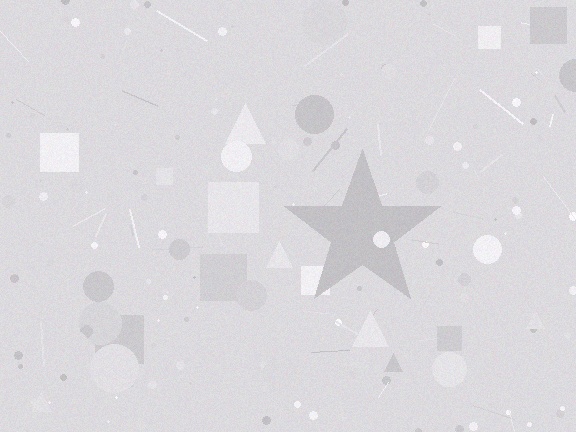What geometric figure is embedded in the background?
A star is embedded in the background.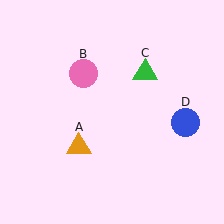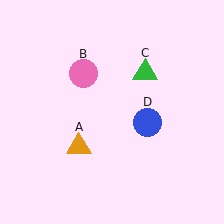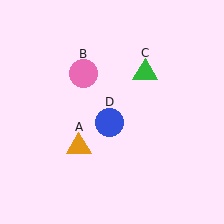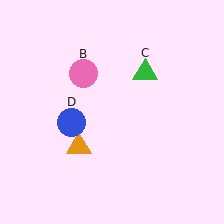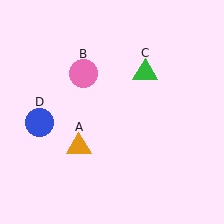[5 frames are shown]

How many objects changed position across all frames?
1 object changed position: blue circle (object D).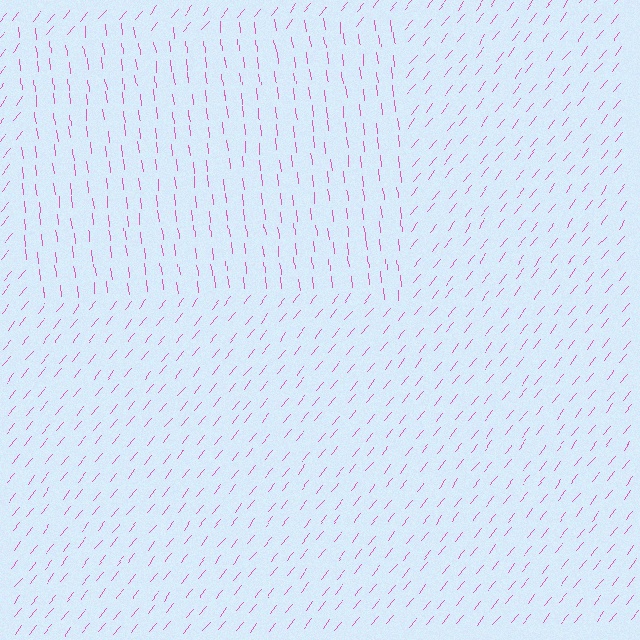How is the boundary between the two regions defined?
The boundary is defined purely by a change in line orientation (approximately 45 degrees difference). All lines are the same color and thickness.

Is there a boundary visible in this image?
Yes, there is a texture boundary formed by a change in line orientation.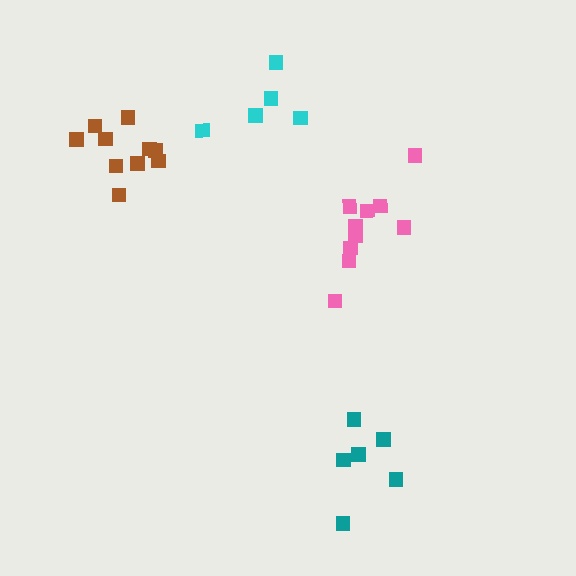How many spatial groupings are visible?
There are 4 spatial groupings.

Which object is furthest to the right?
The teal cluster is rightmost.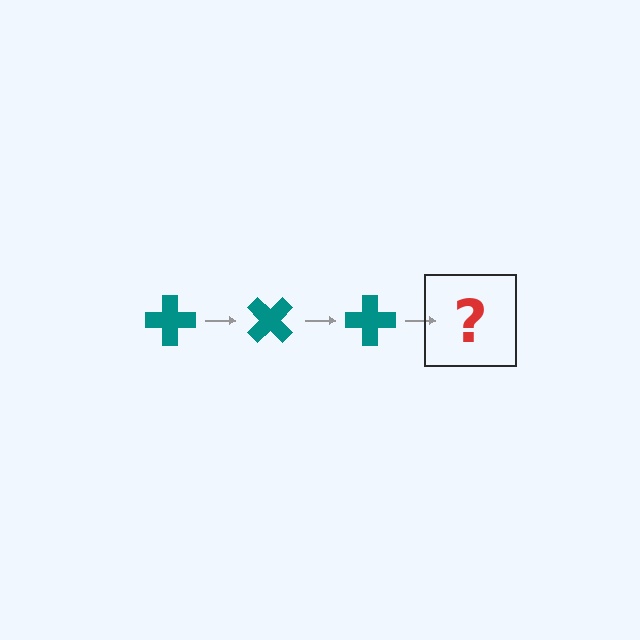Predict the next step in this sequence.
The next step is a teal cross rotated 135 degrees.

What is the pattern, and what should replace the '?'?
The pattern is that the cross rotates 45 degrees each step. The '?' should be a teal cross rotated 135 degrees.